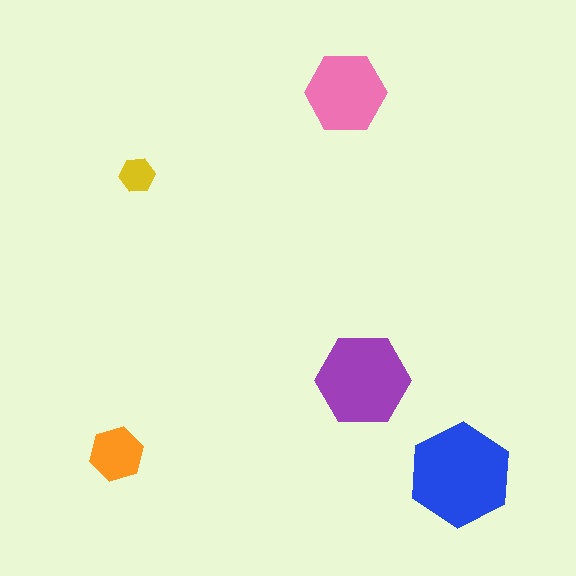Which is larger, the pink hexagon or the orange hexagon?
The pink one.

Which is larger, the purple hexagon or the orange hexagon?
The purple one.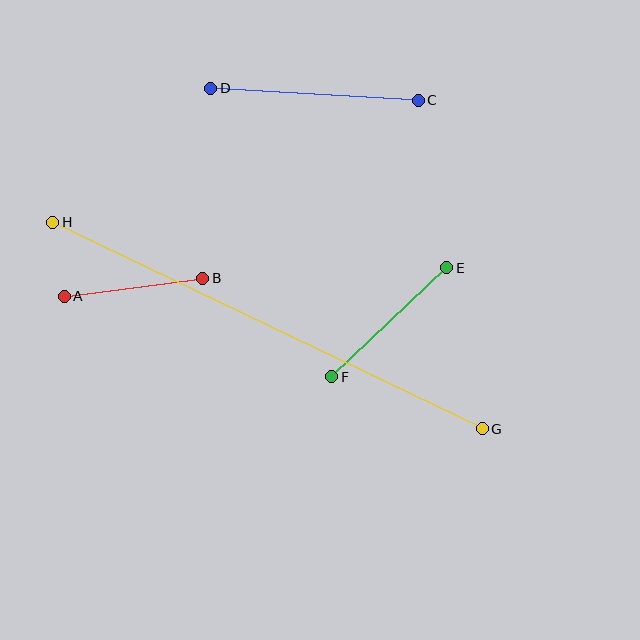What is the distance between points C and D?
The distance is approximately 208 pixels.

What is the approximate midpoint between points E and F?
The midpoint is at approximately (389, 322) pixels.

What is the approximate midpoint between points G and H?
The midpoint is at approximately (268, 326) pixels.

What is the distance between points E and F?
The distance is approximately 158 pixels.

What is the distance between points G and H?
The distance is approximately 477 pixels.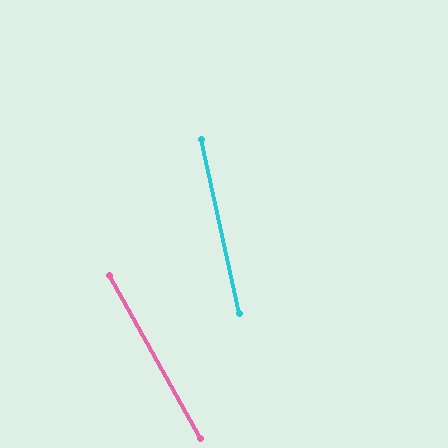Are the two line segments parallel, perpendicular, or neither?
Neither parallel nor perpendicular — they differ by about 17°.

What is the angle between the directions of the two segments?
Approximately 17 degrees.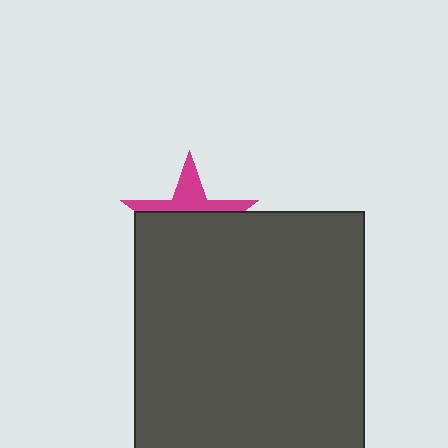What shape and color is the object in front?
The object in front is a dark gray rectangle.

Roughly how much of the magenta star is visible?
A small part of it is visible (roughly 38%).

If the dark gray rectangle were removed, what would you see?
You would see the complete magenta star.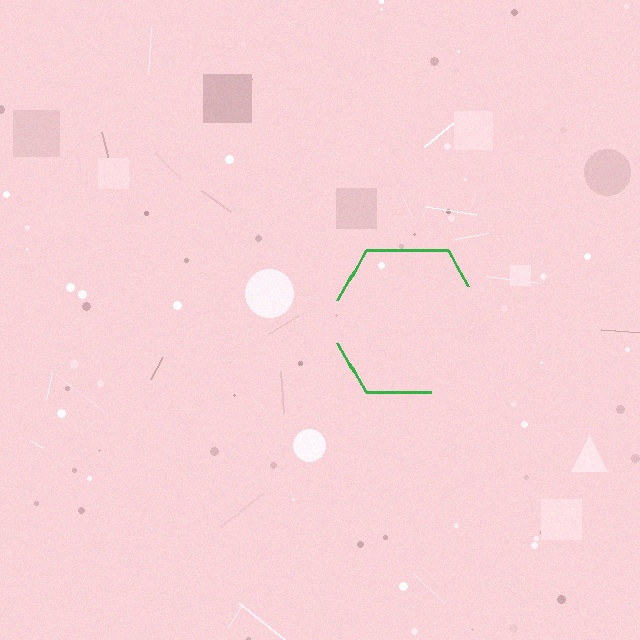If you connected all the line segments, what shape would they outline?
They would outline a hexagon.